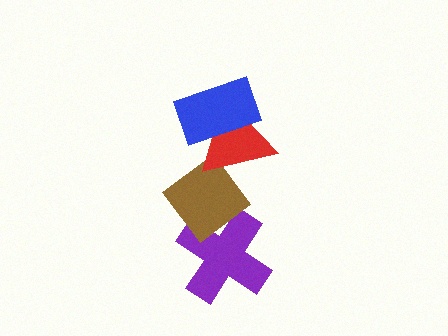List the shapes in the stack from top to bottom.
From top to bottom: the blue rectangle, the red triangle, the brown diamond, the purple cross.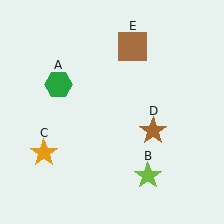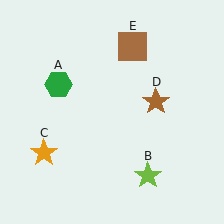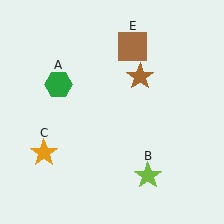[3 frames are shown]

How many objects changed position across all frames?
1 object changed position: brown star (object D).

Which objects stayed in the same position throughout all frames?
Green hexagon (object A) and lime star (object B) and orange star (object C) and brown square (object E) remained stationary.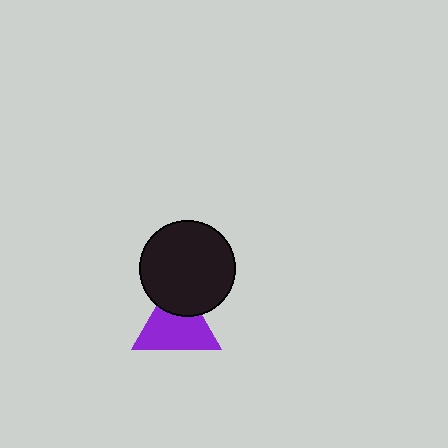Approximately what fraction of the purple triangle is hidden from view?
Roughly 30% of the purple triangle is hidden behind the black circle.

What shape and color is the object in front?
The object in front is a black circle.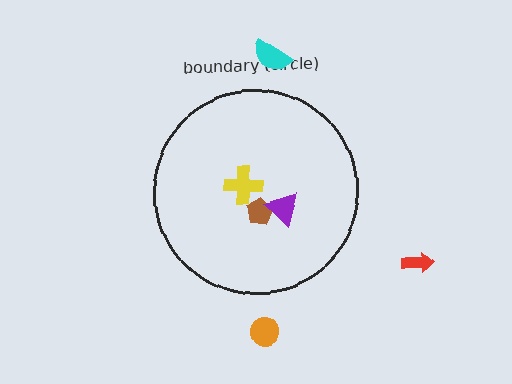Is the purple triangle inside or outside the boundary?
Inside.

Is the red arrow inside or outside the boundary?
Outside.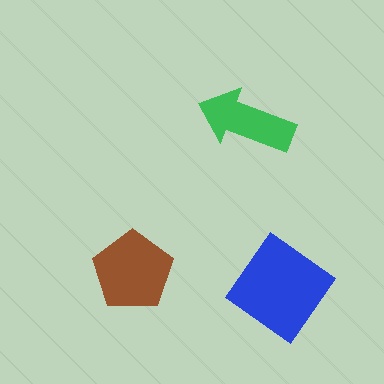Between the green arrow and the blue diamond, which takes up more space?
The blue diamond.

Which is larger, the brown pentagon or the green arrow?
The brown pentagon.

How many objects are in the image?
There are 3 objects in the image.